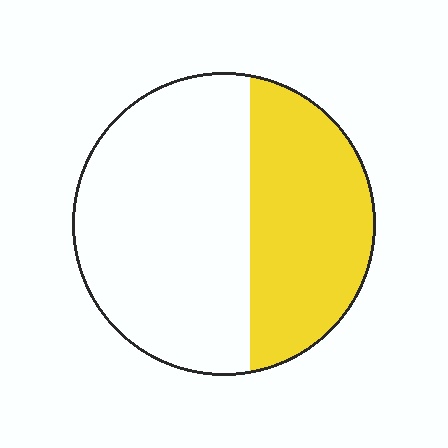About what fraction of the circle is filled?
About two fifths (2/5).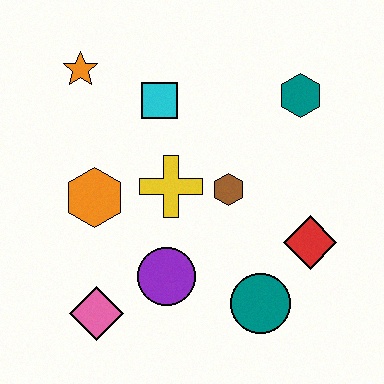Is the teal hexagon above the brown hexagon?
Yes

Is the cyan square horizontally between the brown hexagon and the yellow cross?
No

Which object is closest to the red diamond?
The teal circle is closest to the red diamond.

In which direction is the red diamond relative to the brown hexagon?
The red diamond is to the right of the brown hexagon.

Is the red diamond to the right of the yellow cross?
Yes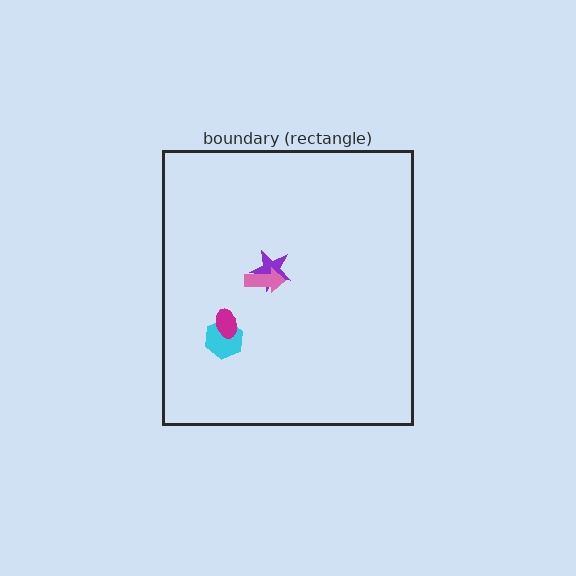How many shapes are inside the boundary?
4 inside, 0 outside.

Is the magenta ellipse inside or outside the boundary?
Inside.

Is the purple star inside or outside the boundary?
Inside.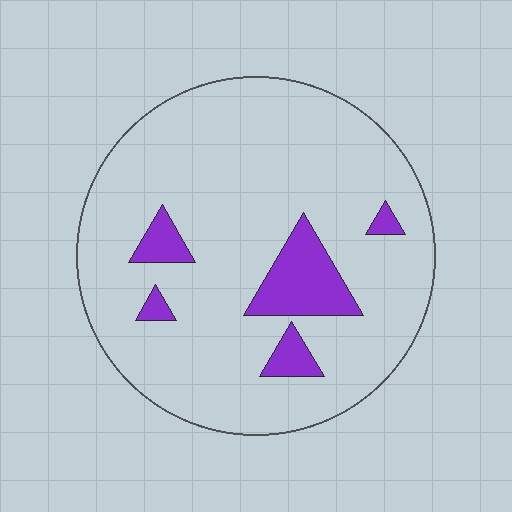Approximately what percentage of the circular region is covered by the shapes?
Approximately 10%.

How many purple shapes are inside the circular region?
5.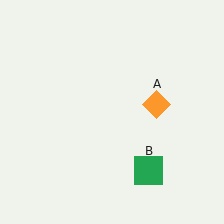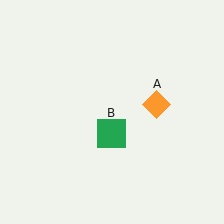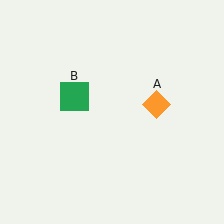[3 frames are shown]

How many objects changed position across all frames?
1 object changed position: green square (object B).